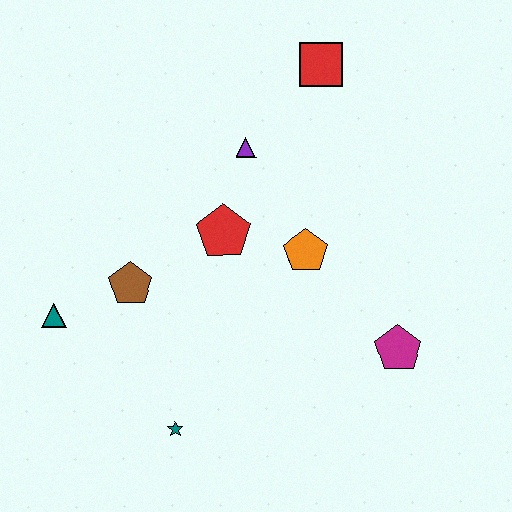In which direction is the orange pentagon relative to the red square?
The orange pentagon is below the red square.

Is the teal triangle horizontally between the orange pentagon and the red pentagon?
No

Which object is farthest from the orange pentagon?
The teal triangle is farthest from the orange pentagon.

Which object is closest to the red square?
The purple triangle is closest to the red square.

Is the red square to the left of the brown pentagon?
No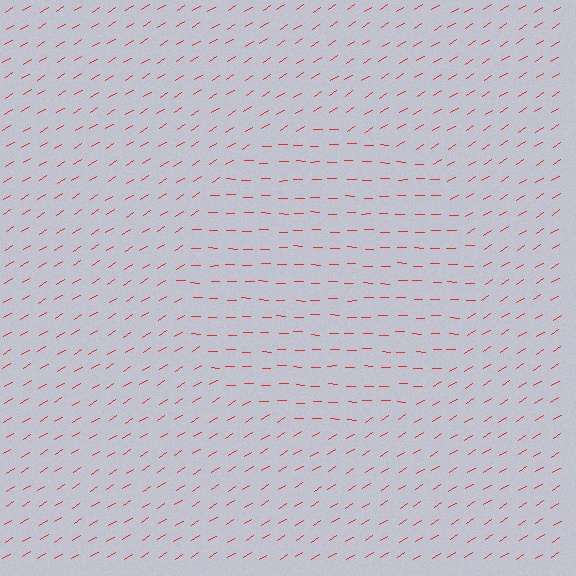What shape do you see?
I see a circle.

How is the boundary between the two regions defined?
The boundary is defined purely by a change in line orientation (approximately 33 degrees difference). All lines are the same color and thickness.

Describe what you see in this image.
The image is filled with small red line segments. A circle region in the image has lines oriented differently from the surrounding lines, creating a visible texture boundary.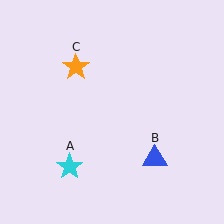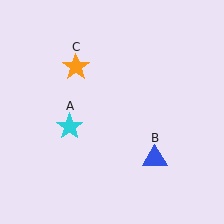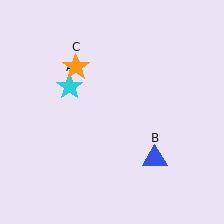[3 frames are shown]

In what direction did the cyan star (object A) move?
The cyan star (object A) moved up.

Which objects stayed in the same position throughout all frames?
Blue triangle (object B) and orange star (object C) remained stationary.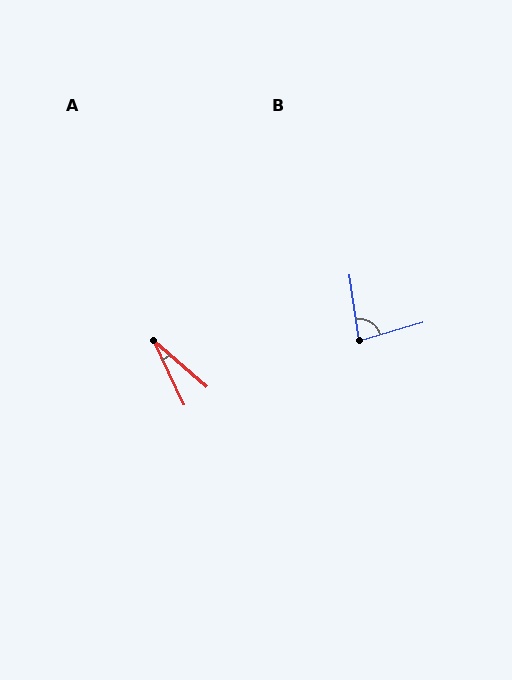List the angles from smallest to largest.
A (24°), B (82°).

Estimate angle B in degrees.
Approximately 82 degrees.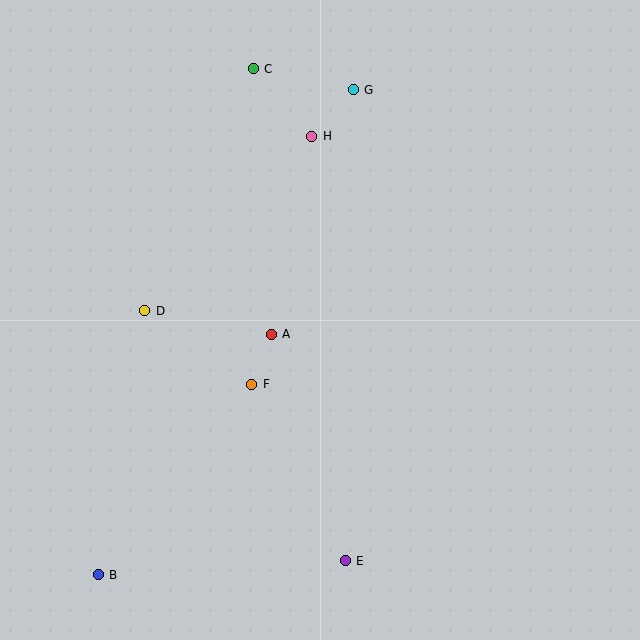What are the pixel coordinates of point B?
Point B is at (98, 575).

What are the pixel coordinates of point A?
Point A is at (271, 334).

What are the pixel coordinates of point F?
Point F is at (252, 384).